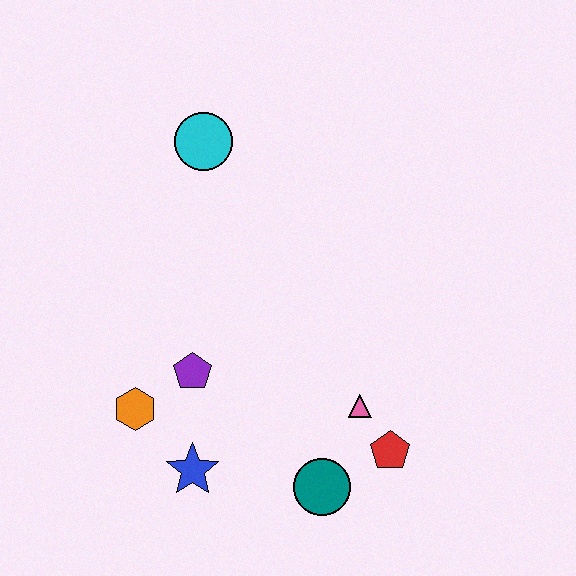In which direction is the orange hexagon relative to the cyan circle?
The orange hexagon is below the cyan circle.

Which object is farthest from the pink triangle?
The cyan circle is farthest from the pink triangle.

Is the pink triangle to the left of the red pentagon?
Yes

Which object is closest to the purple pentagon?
The orange hexagon is closest to the purple pentagon.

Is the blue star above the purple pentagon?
No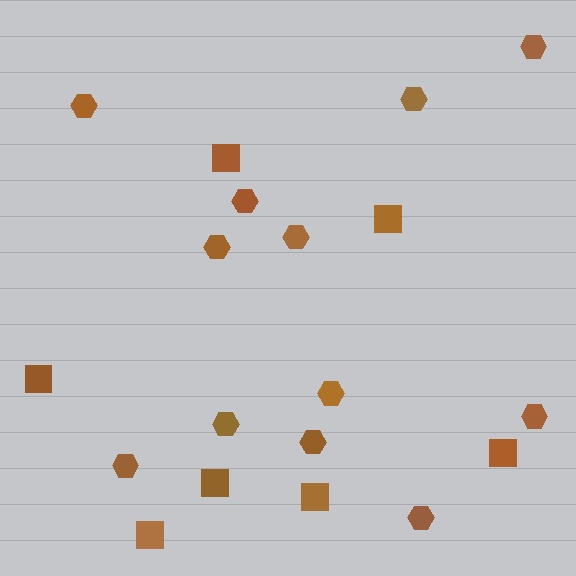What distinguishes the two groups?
There are 2 groups: one group of squares (7) and one group of hexagons (12).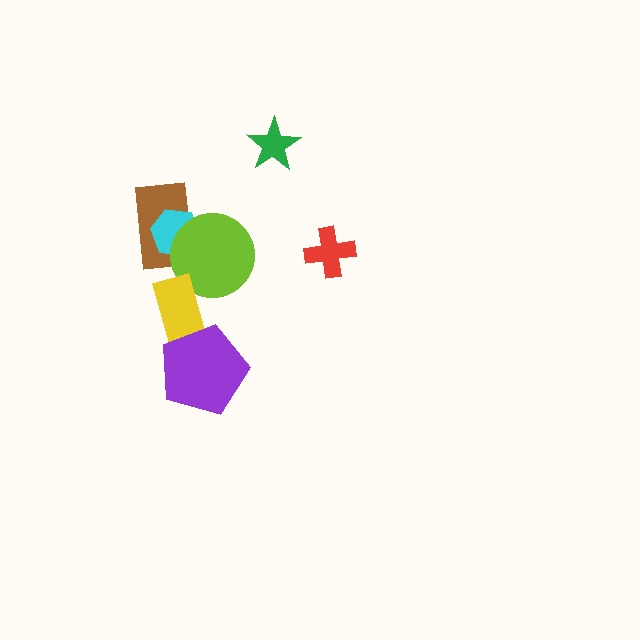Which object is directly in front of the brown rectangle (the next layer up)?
The cyan hexagon is directly in front of the brown rectangle.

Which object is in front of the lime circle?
The yellow rectangle is in front of the lime circle.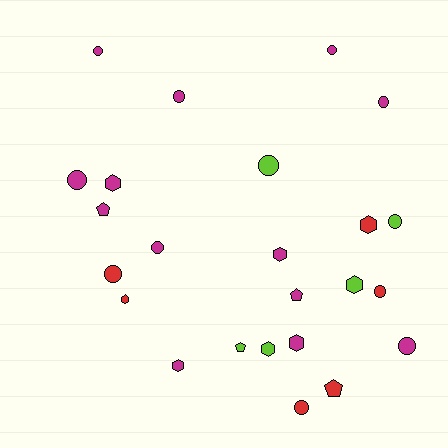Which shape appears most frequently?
Circle, with 12 objects.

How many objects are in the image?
There are 24 objects.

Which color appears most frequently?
Magenta, with 13 objects.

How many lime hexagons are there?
There are 2 lime hexagons.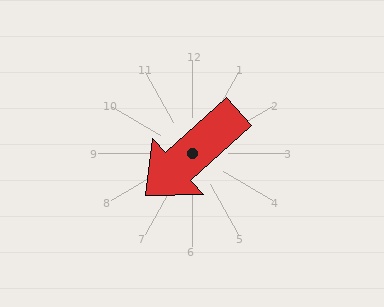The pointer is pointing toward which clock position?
Roughly 8 o'clock.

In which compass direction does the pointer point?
Southwest.